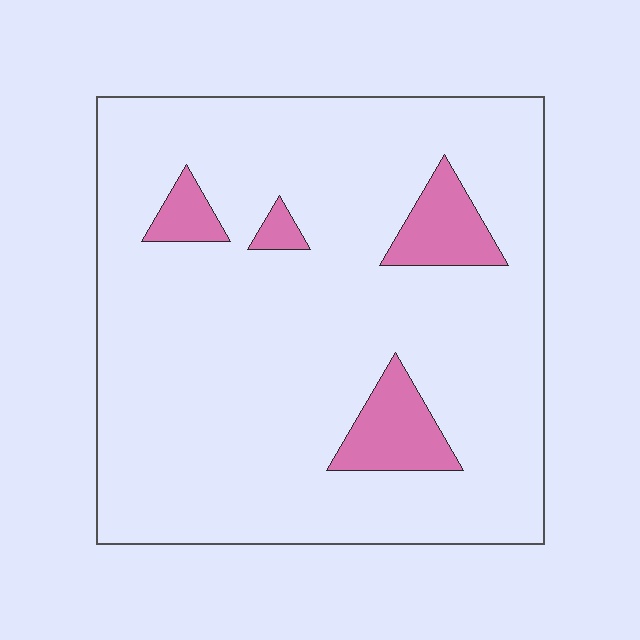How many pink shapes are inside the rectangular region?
4.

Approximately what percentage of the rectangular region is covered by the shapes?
Approximately 10%.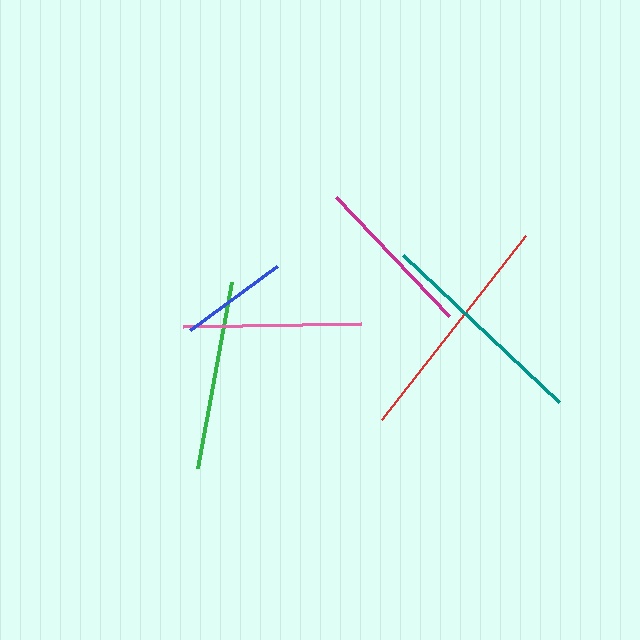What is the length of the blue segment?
The blue segment is approximately 108 pixels long.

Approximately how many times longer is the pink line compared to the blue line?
The pink line is approximately 1.6 times the length of the blue line.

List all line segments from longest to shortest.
From longest to shortest: red, teal, green, pink, magenta, blue.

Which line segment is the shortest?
The blue line is the shortest at approximately 108 pixels.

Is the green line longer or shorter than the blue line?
The green line is longer than the blue line.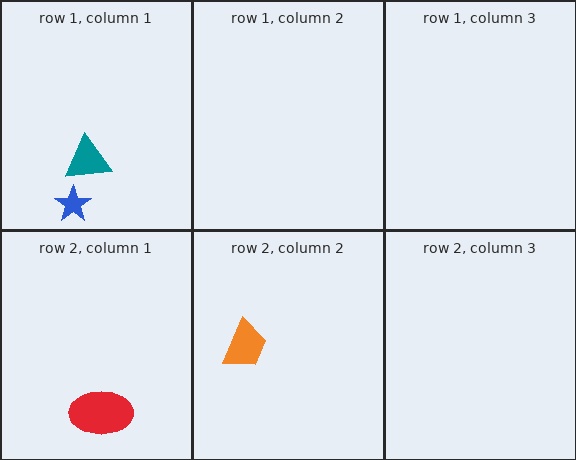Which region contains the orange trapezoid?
The row 2, column 2 region.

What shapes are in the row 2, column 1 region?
The red ellipse.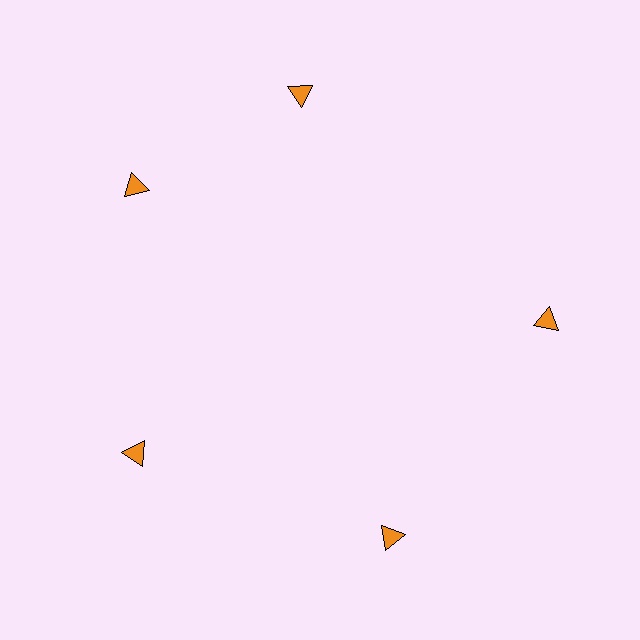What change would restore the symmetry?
The symmetry would be restored by rotating it back into even spacing with its neighbors so that all 5 triangles sit at equal angles and equal distance from the center.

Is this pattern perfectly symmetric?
No. The 5 orange triangles are arranged in a ring, but one element near the 1 o'clock position is rotated out of alignment along the ring, breaking the 5-fold rotational symmetry.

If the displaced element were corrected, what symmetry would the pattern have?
It would have 5-fold rotational symmetry — the pattern would map onto itself every 72 degrees.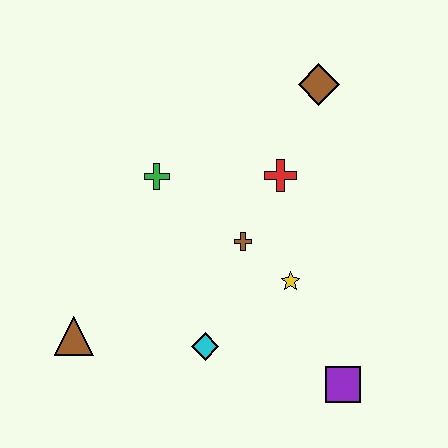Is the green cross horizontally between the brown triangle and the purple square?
Yes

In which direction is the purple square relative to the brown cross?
The purple square is below the brown cross.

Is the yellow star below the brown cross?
Yes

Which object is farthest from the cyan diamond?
The brown diamond is farthest from the cyan diamond.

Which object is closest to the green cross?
The brown cross is closest to the green cross.